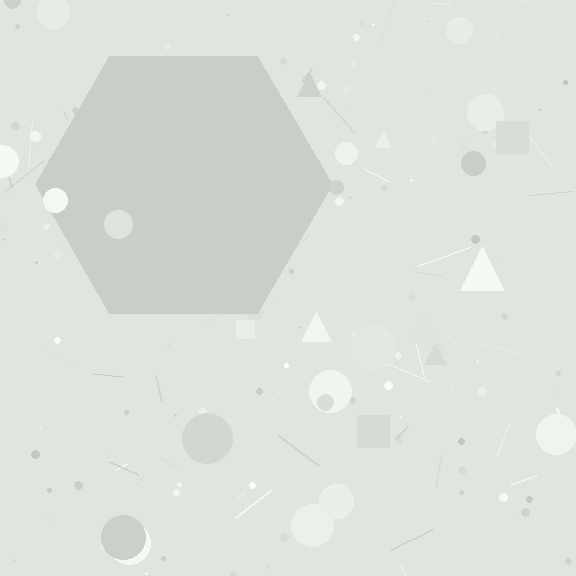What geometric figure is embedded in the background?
A hexagon is embedded in the background.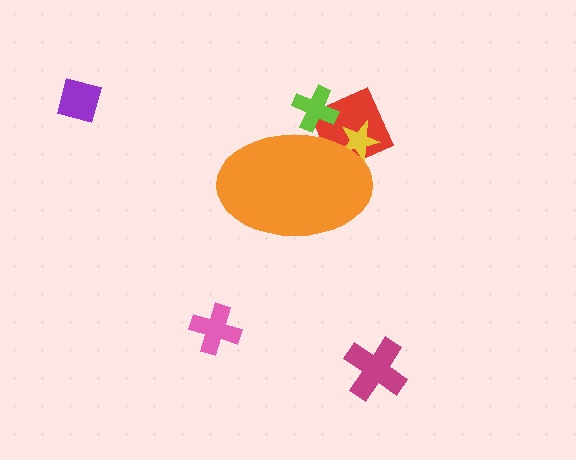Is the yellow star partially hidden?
Yes, the yellow star is partially hidden behind the orange ellipse.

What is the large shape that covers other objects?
An orange ellipse.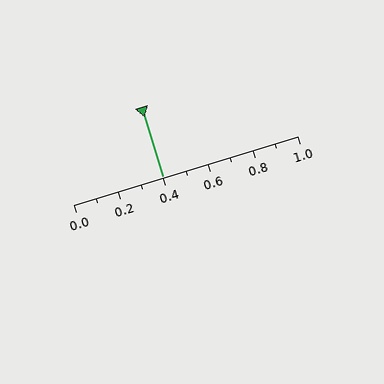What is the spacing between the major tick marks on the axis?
The major ticks are spaced 0.2 apart.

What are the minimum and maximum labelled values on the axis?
The axis runs from 0.0 to 1.0.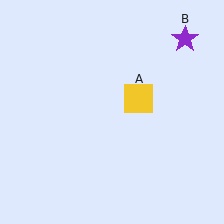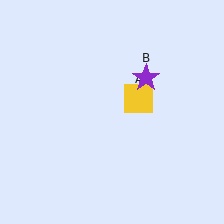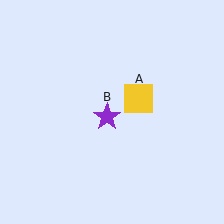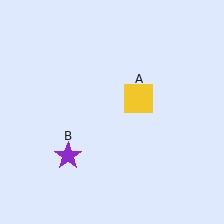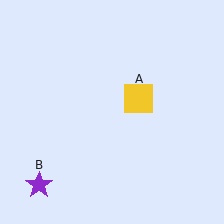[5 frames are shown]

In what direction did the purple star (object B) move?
The purple star (object B) moved down and to the left.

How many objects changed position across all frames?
1 object changed position: purple star (object B).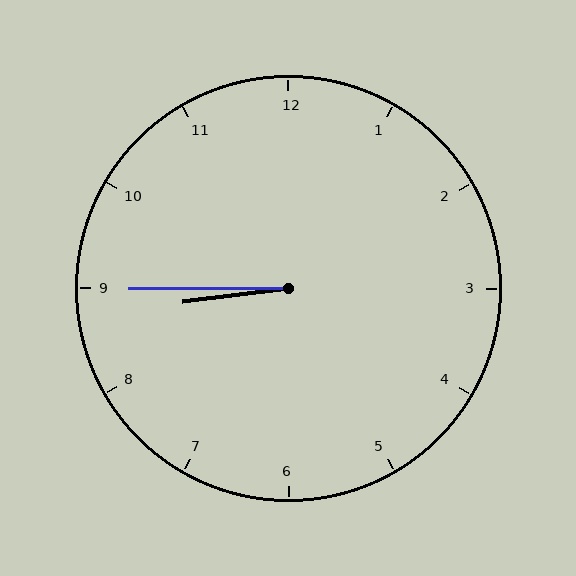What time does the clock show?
8:45.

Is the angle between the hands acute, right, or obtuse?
It is acute.